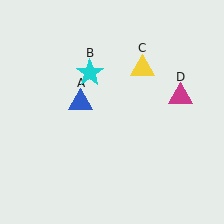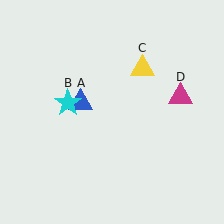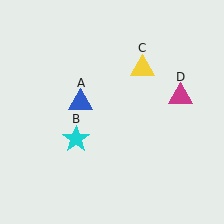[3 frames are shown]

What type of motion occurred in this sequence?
The cyan star (object B) rotated counterclockwise around the center of the scene.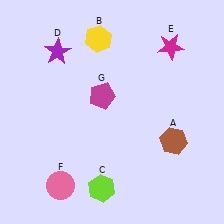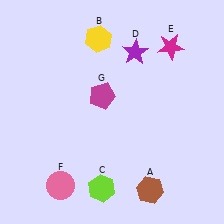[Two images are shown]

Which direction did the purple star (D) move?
The purple star (D) moved right.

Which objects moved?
The objects that moved are: the brown hexagon (A), the purple star (D).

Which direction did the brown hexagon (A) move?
The brown hexagon (A) moved down.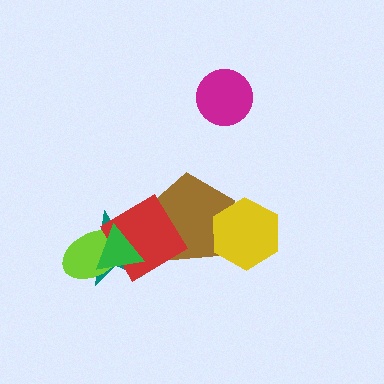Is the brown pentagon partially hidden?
Yes, it is partially covered by another shape.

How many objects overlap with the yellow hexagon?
1 object overlaps with the yellow hexagon.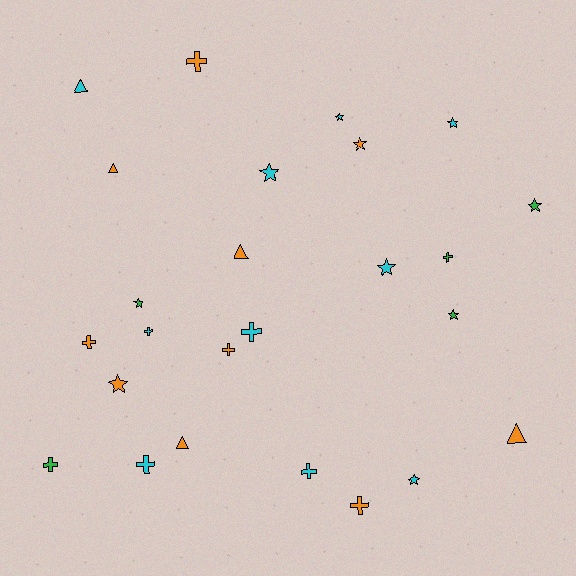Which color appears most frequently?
Orange, with 10 objects.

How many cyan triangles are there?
There is 1 cyan triangle.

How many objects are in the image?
There are 25 objects.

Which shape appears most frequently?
Cross, with 10 objects.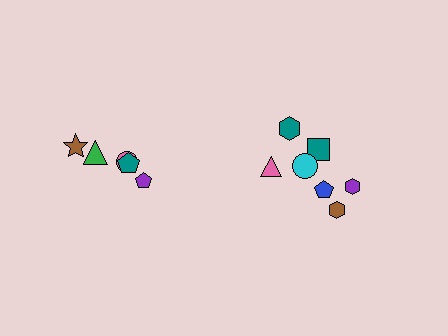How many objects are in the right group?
There are 7 objects.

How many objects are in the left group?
There are 5 objects.